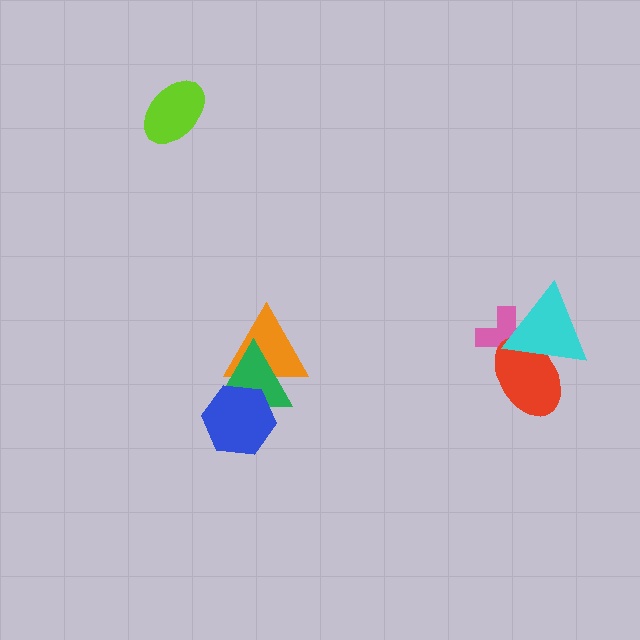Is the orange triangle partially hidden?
Yes, it is partially covered by another shape.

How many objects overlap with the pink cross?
2 objects overlap with the pink cross.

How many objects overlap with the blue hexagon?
2 objects overlap with the blue hexagon.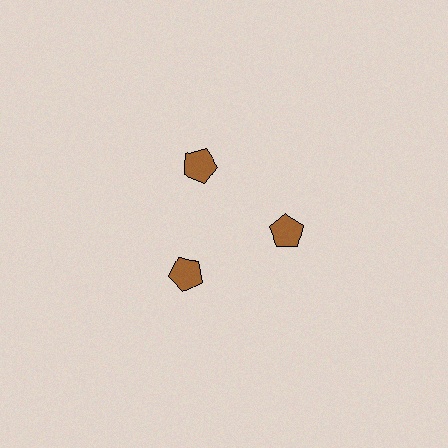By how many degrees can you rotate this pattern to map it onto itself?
The pattern maps onto itself every 120 degrees of rotation.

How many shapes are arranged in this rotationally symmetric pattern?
There are 3 shapes, arranged in 3 groups of 1.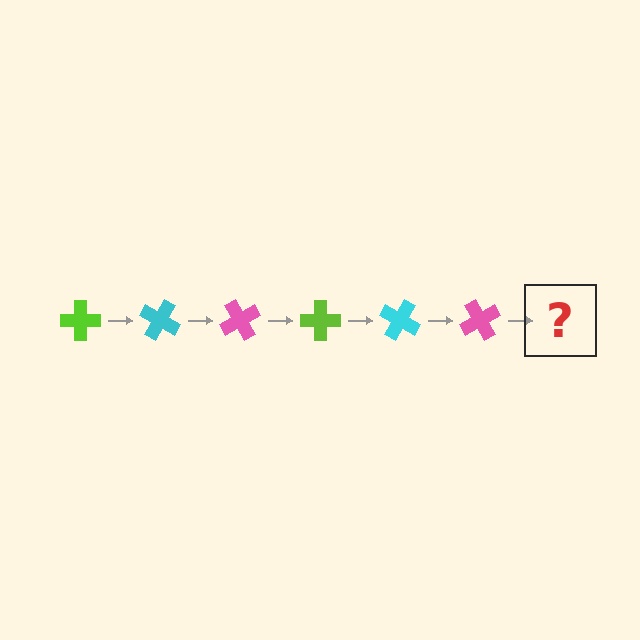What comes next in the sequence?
The next element should be a lime cross, rotated 180 degrees from the start.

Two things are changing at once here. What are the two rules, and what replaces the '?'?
The two rules are that it rotates 30 degrees each step and the color cycles through lime, cyan, and pink. The '?' should be a lime cross, rotated 180 degrees from the start.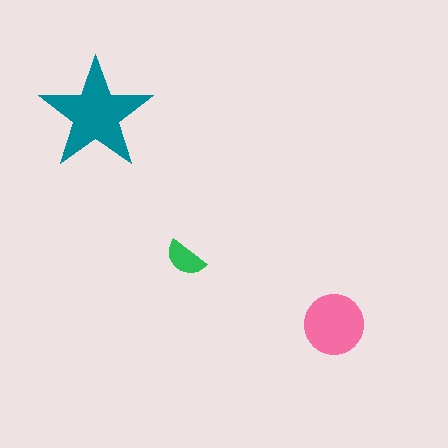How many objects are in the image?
There are 3 objects in the image.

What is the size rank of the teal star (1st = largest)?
1st.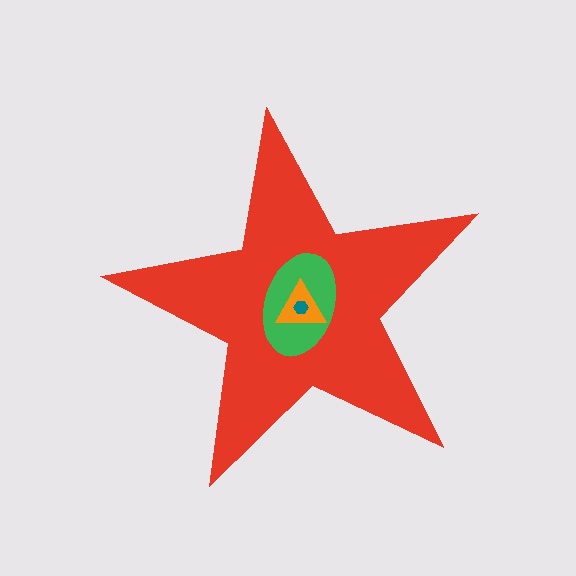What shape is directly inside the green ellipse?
The orange triangle.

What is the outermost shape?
The red star.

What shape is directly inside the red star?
The green ellipse.